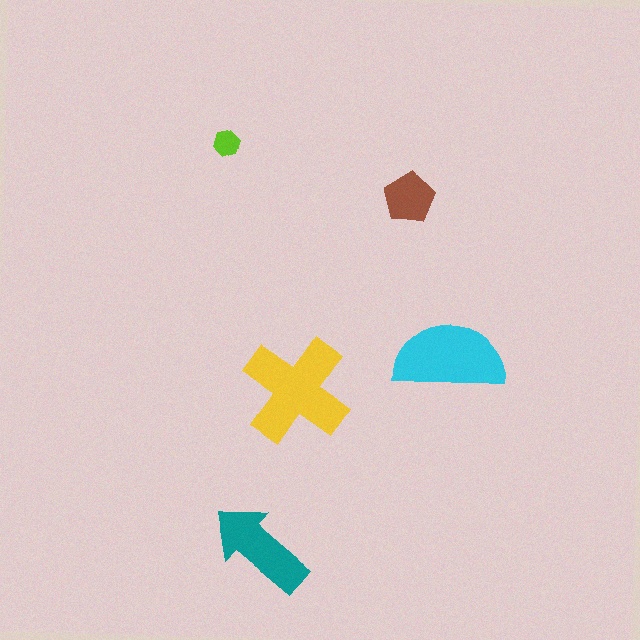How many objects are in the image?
There are 5 objects in the image.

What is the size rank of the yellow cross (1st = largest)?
1st.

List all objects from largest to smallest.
The yellow cross, the cyan semicircle, the teal arrow, the brown pentagon, the lime hexagon.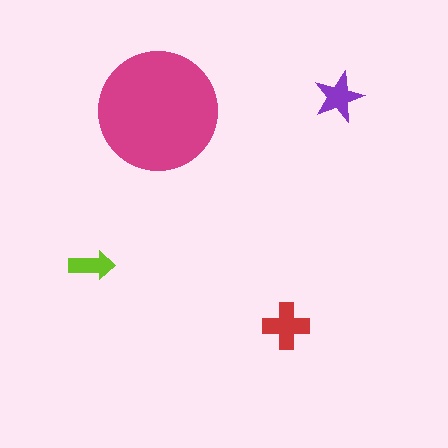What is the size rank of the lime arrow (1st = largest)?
4th.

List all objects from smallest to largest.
The lime arrow, the purple star, the red cross, the magenta circle.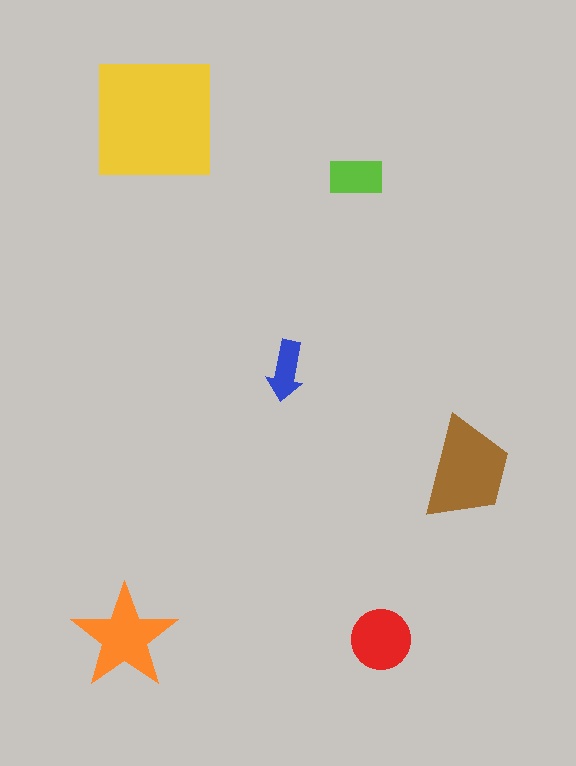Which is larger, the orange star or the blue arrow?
The orange star.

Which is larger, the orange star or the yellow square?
The yellow square.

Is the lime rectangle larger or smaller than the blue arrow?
Larger.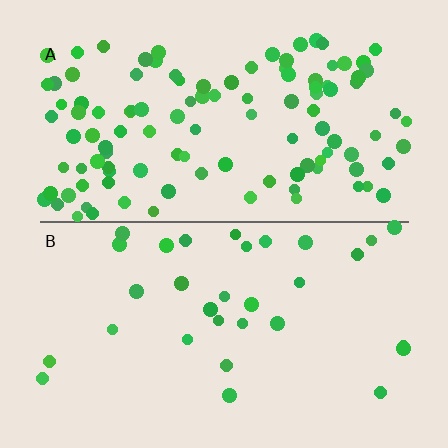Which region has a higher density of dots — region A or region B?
A (the top).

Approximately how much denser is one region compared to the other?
Approximately 3.6× — region A over region B.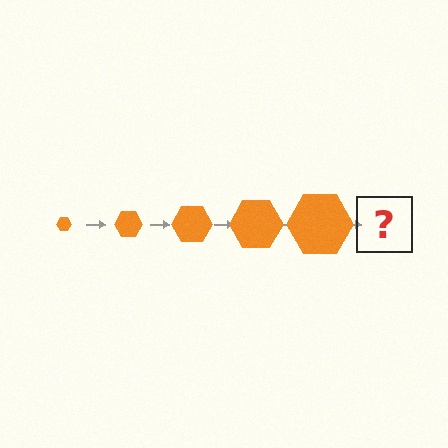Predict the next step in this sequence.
The next step is an orange hexagon, larger than the previous one.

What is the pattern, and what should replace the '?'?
The pattern is that the hexagon gets progressively larger each step. The '?' should be an orange hexagon, larger than the previous one.